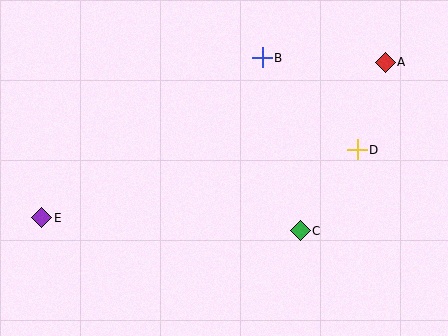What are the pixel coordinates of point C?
Point C is at (300, 231).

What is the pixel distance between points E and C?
The distance between E and C is 259 pixels.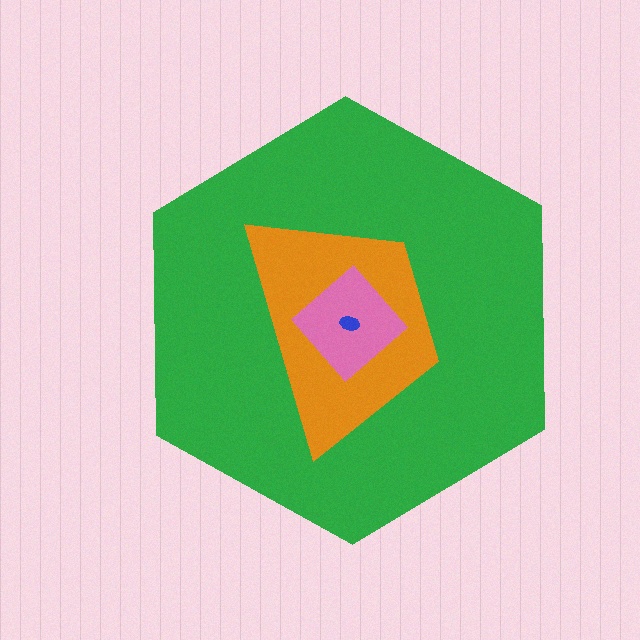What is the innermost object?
The blue ellipse.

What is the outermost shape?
The green hexagon.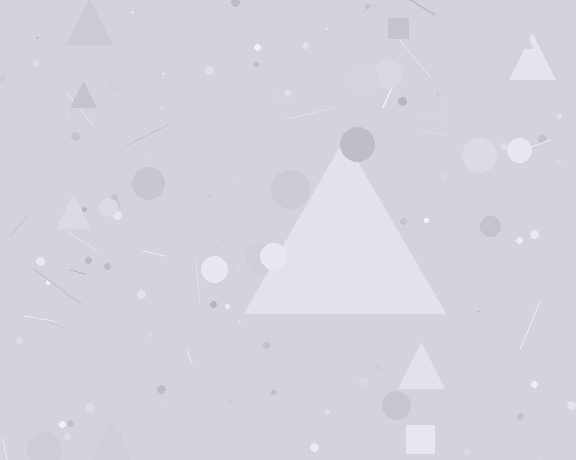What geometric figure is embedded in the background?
A triangle is embedded in the background.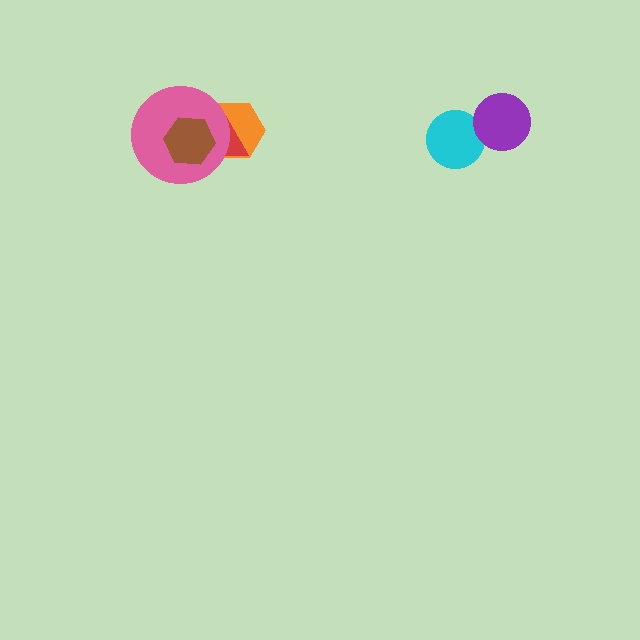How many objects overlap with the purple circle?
1 object overlaps with the purple circle.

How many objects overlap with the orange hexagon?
3 objects overlap with the orange hexagon.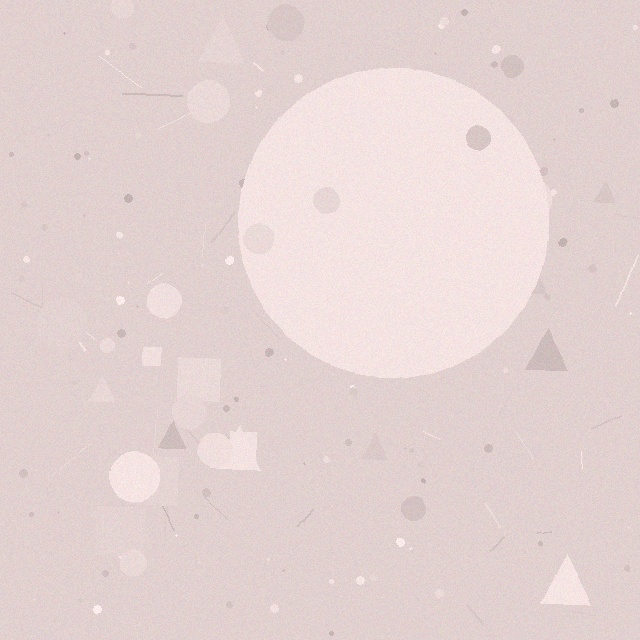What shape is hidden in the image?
A circle is hidden in the image.